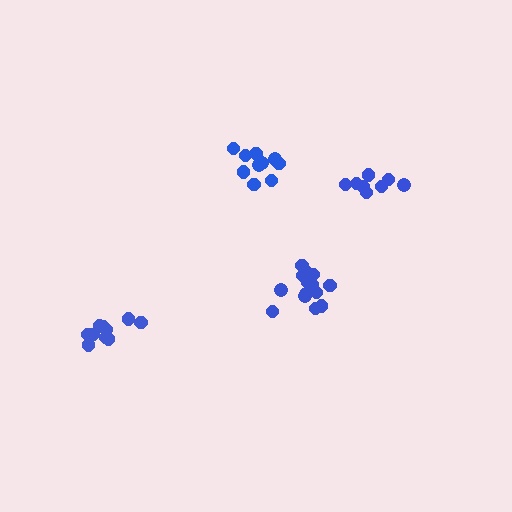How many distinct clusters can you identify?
There are 4 distinct clusters.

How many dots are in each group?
Group 1: 10 dots, Group 2: 10 dots, Group 3: 14 dots, Group 4: 8 dots (42 total).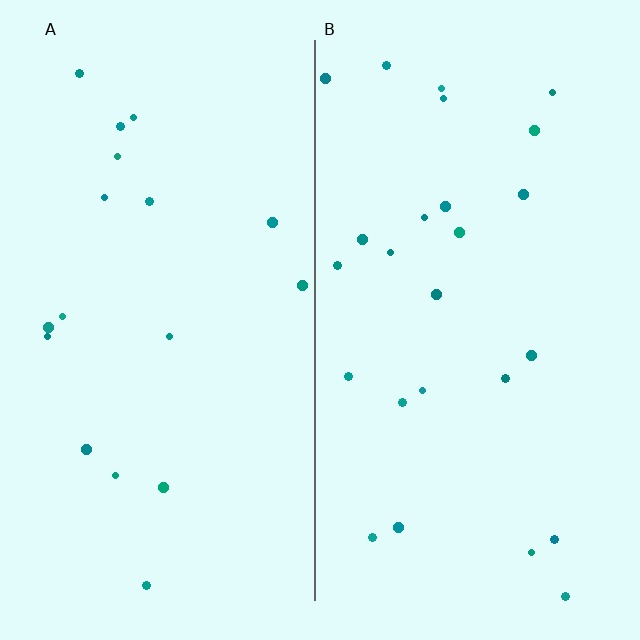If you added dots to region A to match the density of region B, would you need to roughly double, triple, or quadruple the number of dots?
Approximately double.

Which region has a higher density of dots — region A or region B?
B (the right).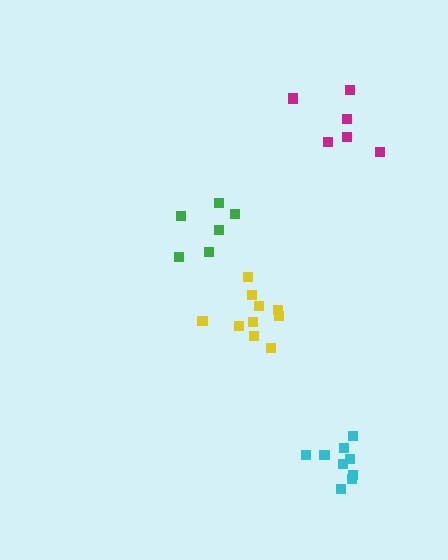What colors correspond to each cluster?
The clusters are colored: cyan, yellow, magenta, green.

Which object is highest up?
The magenta cluster is topmost.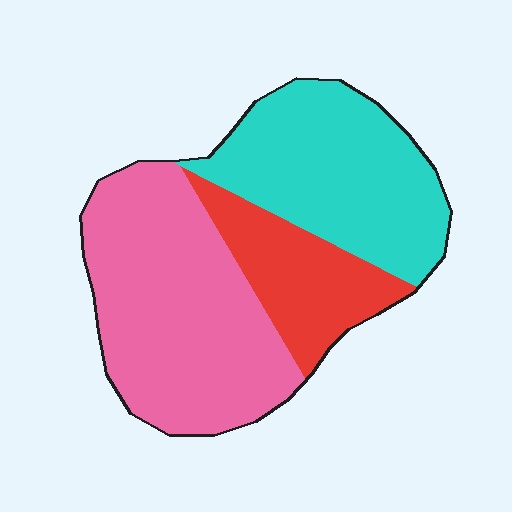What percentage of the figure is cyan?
Cyan covers 35% of the figure.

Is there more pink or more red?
Pink.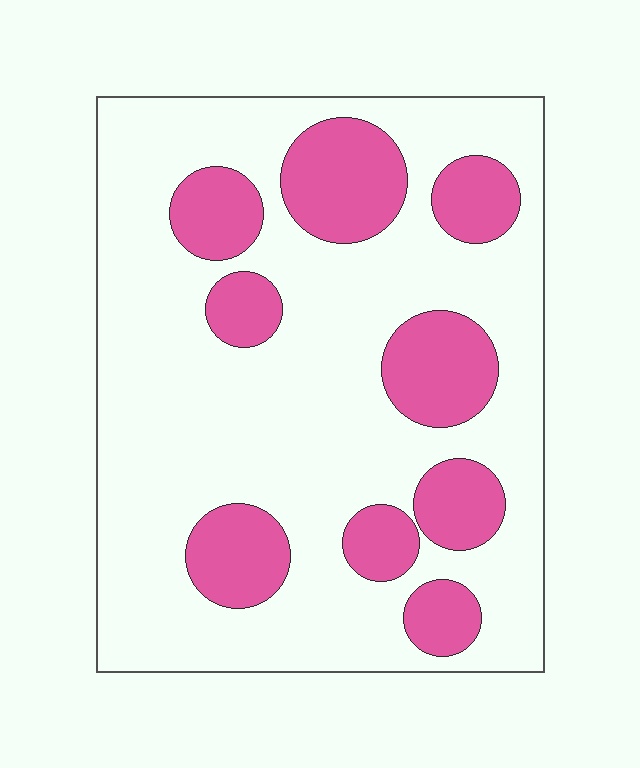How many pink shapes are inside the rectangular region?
9.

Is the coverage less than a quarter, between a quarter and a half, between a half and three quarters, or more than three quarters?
Between a quarter and a half.